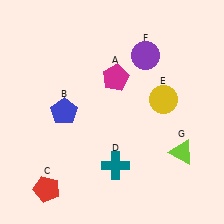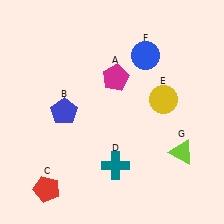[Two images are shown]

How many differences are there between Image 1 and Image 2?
There is 1 difference between the two images.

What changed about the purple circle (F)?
In Image 1, F is purple. In Image 2, it changed to blue.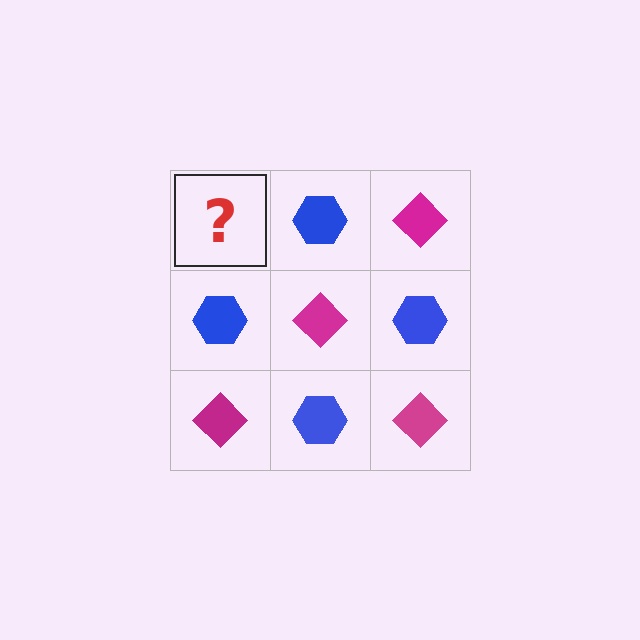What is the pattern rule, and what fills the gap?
The rule is that it alternates magenta diamond and blue hexagon in a checkerboard pattern. The gap should be filled with a magenta diamond.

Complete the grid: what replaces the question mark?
The question mark should be replaced with a magenta diamond.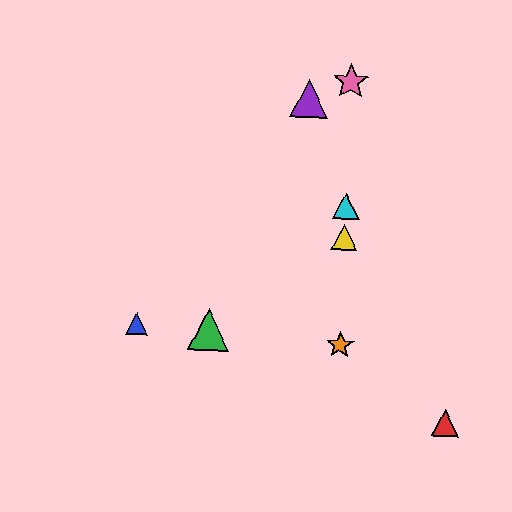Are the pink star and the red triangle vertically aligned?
No, the pink star is at x≈351 and the red triangle is at x≈445.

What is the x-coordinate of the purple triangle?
The purple triangle is at x≈309.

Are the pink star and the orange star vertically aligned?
Yes, both are at x≈351.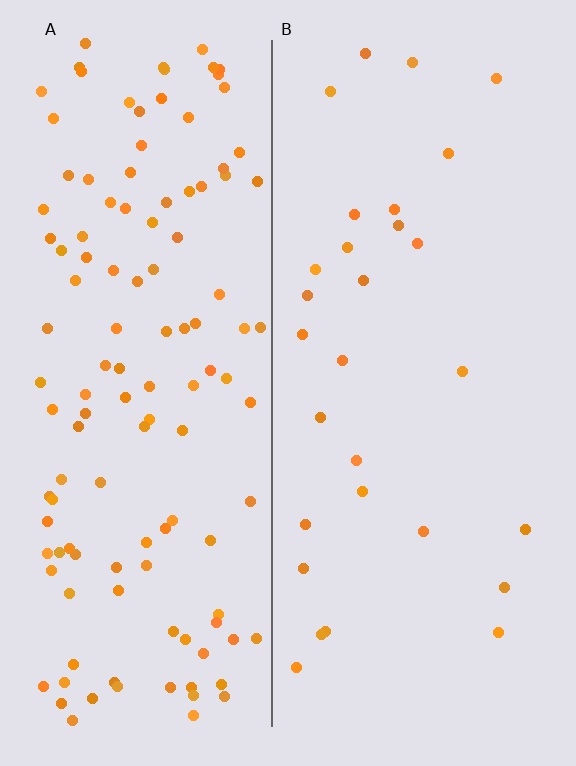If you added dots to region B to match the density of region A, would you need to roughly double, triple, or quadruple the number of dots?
Approximately quadruple.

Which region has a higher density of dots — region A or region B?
A (the left).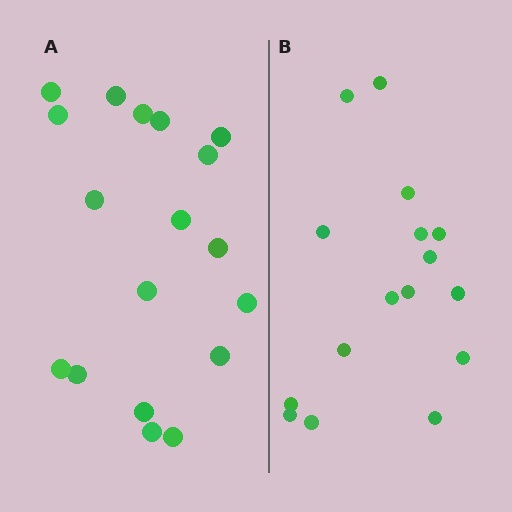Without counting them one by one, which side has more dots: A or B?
Region A (the left region) has more dots.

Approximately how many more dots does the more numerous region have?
Region A has just a few more — roughly 2 or 3 more dots than region B.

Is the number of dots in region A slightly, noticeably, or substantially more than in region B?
Region A has only slightly more — the two regions are fairly close. The ratio is roughly 1.1 to 1.